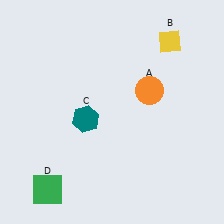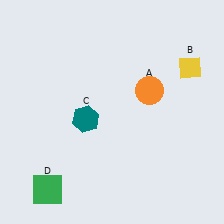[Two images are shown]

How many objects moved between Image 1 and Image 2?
1 object moved between the two images.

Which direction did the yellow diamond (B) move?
The yellow diamond (B) moved down.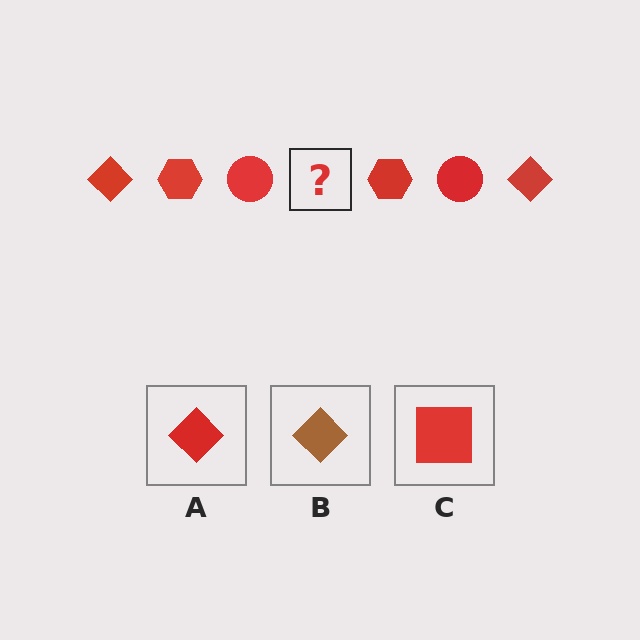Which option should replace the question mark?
Option A.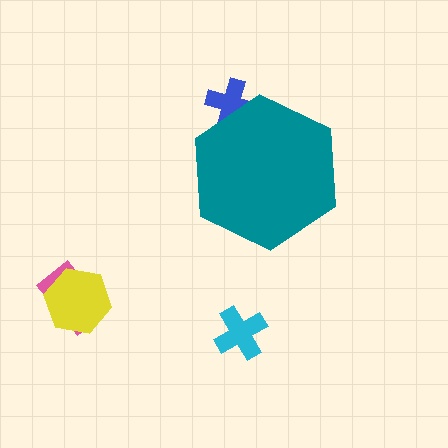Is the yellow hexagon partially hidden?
No, the yellow hexagon is fully visible.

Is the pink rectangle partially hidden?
No, the pink rectangle is fully visible.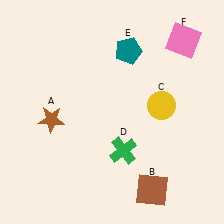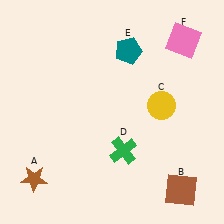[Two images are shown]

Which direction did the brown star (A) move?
The brown star (A) moved down.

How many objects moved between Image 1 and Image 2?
2 objects moved between the two images.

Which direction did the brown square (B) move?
The brown square (B) moved right.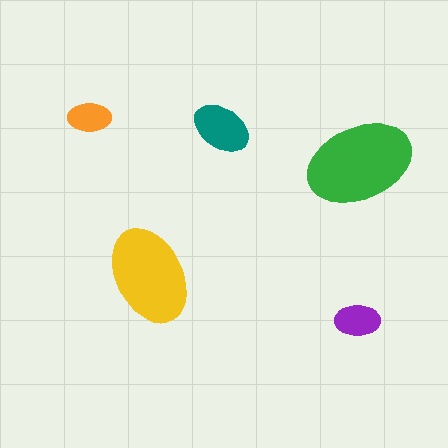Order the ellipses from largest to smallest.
the green one, the yellow one, the teal one, the purple one, the orange one.